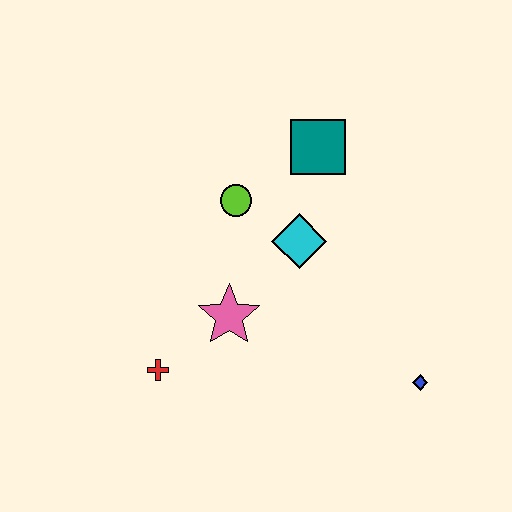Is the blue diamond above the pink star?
No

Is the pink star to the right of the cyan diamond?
No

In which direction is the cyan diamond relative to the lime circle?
The cyan diamond is to the right of the lime circle.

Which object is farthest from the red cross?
The teal square is farthest from the red cross.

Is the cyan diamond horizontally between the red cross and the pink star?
No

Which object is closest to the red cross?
The pink star is closest to the red cross.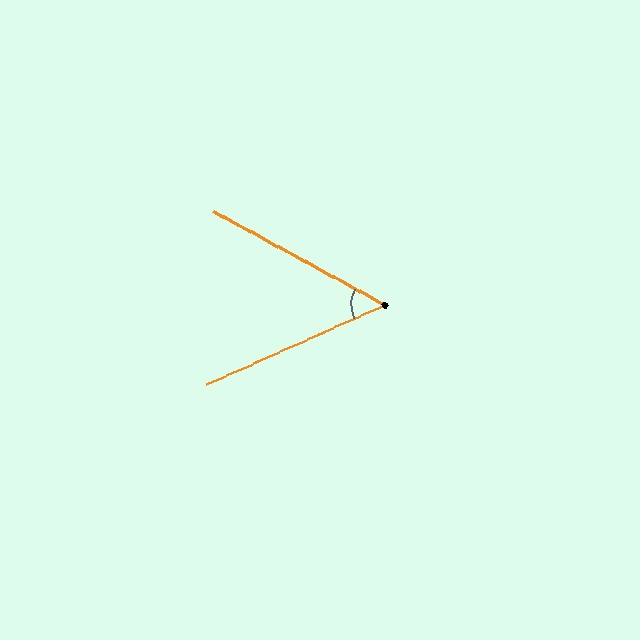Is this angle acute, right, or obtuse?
It is acute.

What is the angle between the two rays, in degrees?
Approximately 53 degrees.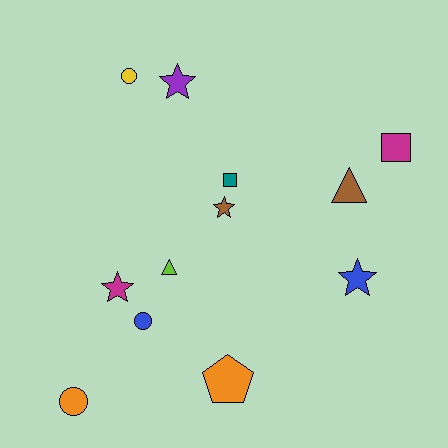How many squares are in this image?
There are 2 squares.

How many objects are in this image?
There are 12 objects.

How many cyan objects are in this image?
There are no cyan objects.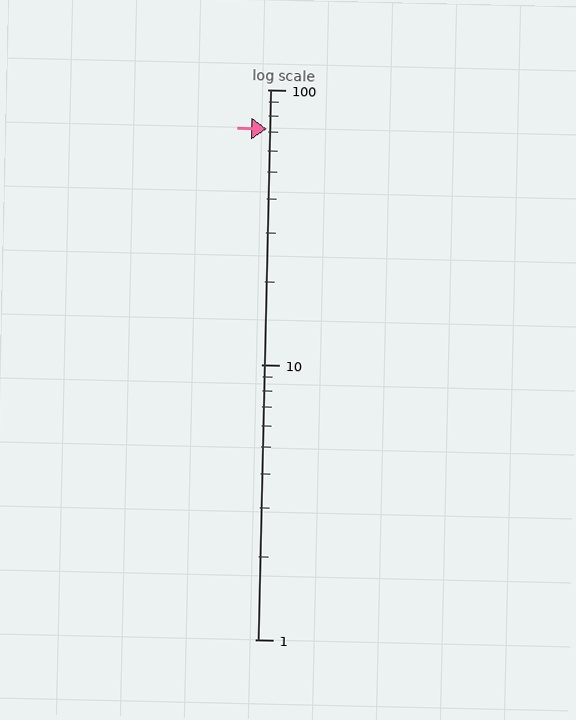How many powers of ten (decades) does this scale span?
The scale spans 2 decades, from 1 to 100.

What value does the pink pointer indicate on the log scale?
The pointer indicates approximately 72.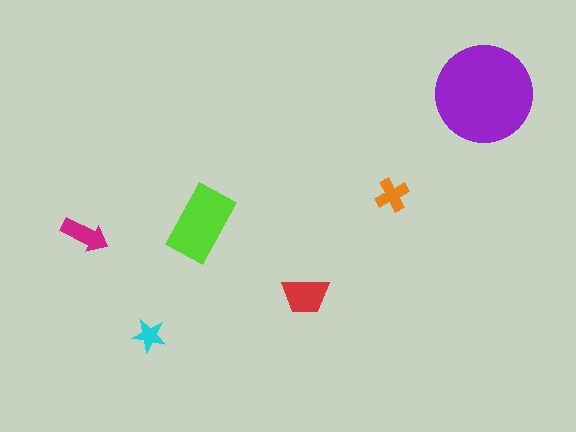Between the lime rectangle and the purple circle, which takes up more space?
The purple circle.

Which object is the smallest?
The cyan star.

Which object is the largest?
The purple circle.